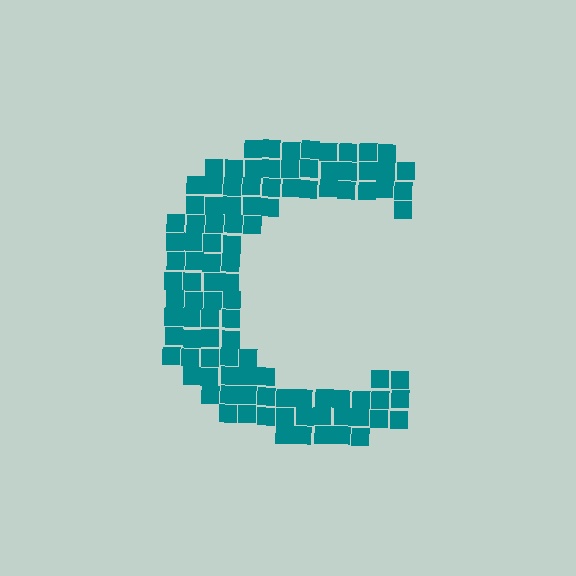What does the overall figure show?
The overall figure shows the letter C.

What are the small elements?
The small elements are squares.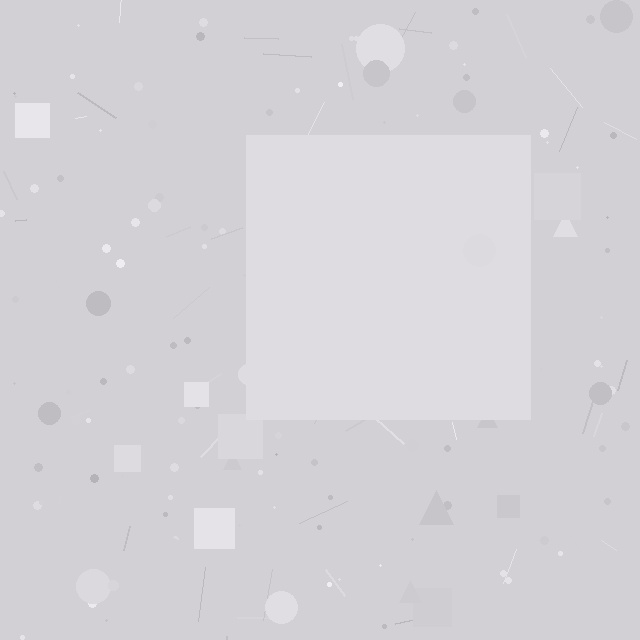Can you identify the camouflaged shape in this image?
The camouflaged shape is a square.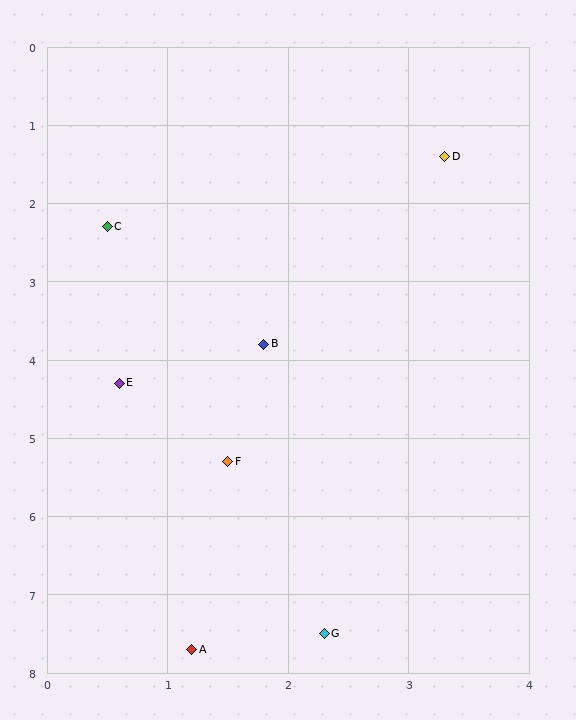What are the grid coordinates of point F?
Point F is at approximately (1.5, 5.3).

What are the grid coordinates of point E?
Point E is at approximately (0.6, 4.3).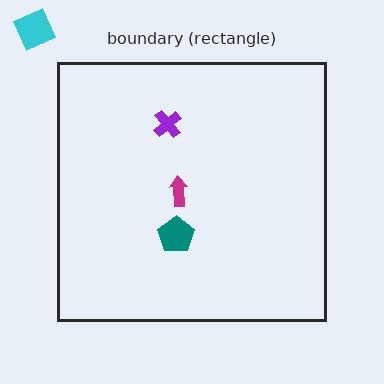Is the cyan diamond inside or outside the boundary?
Outside.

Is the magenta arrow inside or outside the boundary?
Inside.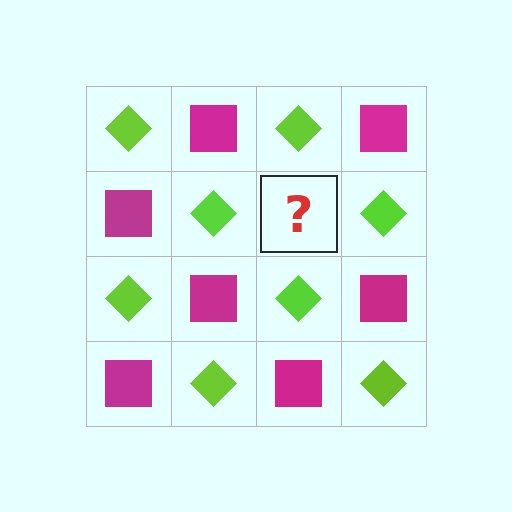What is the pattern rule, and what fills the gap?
The rule is that it alternates lime diamond and magenta square in a checkerboard pattern. The gap should be filled with a magenta square.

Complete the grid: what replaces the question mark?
The question mark should be replaced with a magenta square.